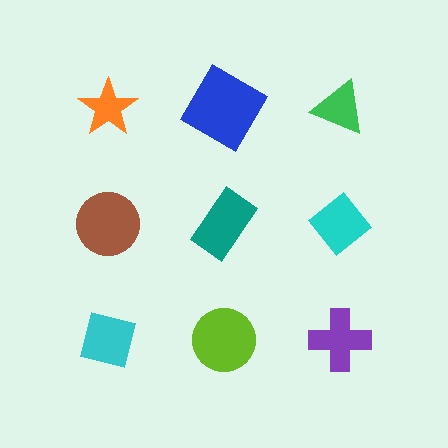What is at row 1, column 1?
An orange star.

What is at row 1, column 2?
A blue diamond.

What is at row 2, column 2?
A teal rectangle.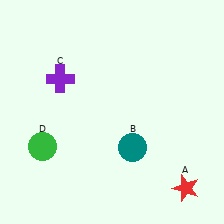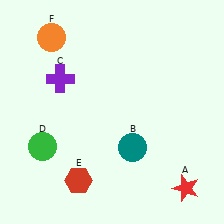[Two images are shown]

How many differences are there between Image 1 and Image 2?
There are 2 differences between the two images.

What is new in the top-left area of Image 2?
An orange circle (F) was added in the top-left area of Image 2.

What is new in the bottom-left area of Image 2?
A red hexagon (E) was added in the bottom-left area of Image 2.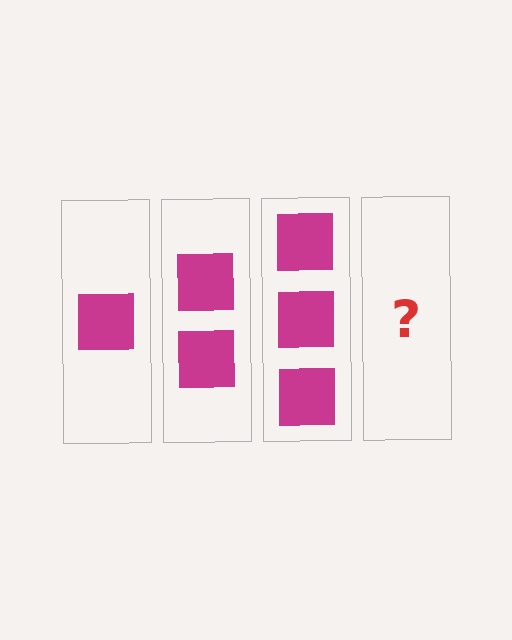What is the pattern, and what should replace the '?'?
The pattern is that each step adds one more square. The '?' should be 4 squares.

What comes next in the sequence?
The next element should be 4 squares.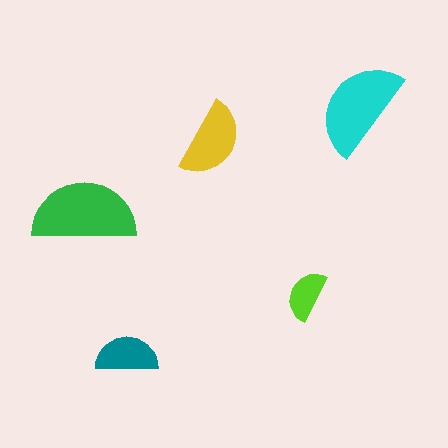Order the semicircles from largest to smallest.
the green one, the cyan one, the yellow one, the teal one, the lime one.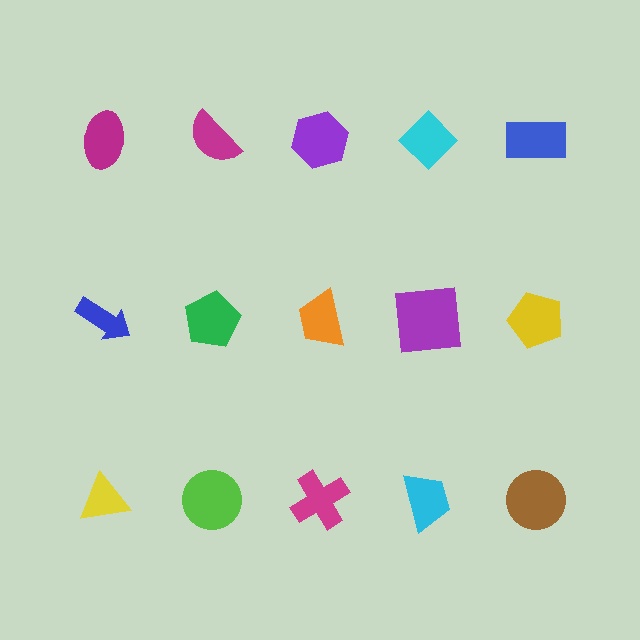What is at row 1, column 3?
A purple hexagon.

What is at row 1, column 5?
A blue rectangle.